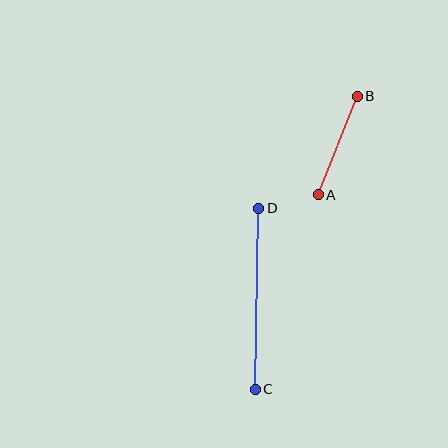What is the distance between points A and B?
The distance is approximately 106 pixels.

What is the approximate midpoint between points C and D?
The midpoint is at approximately (257, 299) pixels.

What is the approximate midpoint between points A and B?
The midpoint is at approximately (338, 146) pixels.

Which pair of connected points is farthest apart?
Points C and D are farthest apart.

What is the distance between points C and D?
The distance is approximately 181 pixels.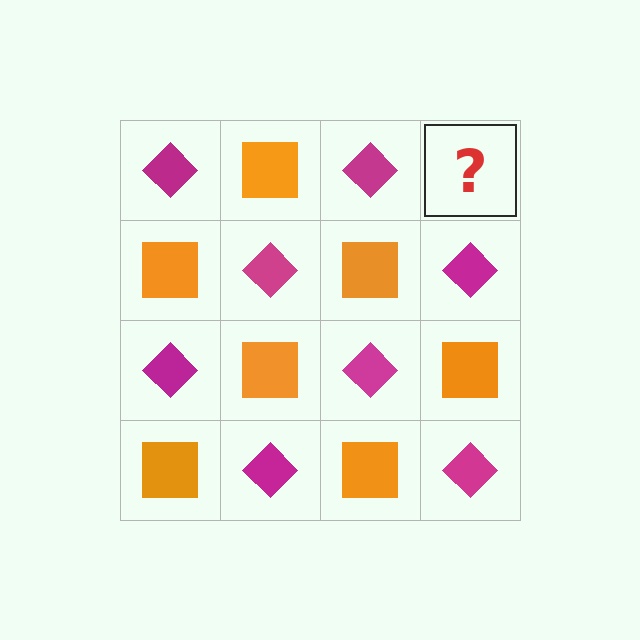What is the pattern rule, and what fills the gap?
The rule is that it alternates magenta diamond and orange square in a checkerboard pattern. The gap should be filled with an orange square.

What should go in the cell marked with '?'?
The missing cell should contain an orange square.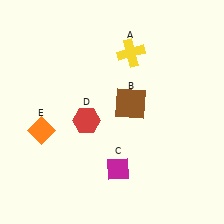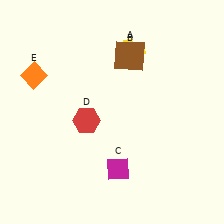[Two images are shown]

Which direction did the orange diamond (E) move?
The orange diamond (E) moved up.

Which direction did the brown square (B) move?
The brown square (B) moved up.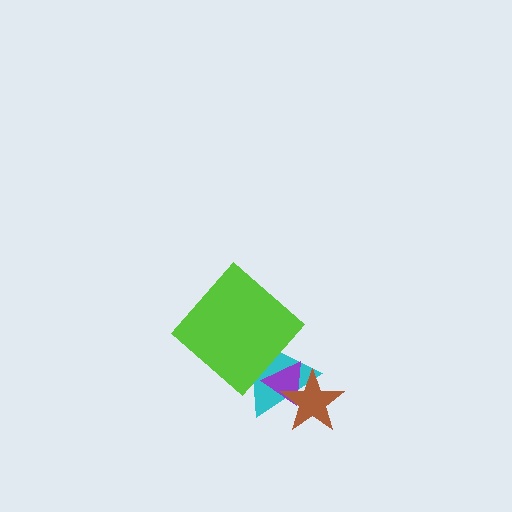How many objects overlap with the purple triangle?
2 objects overlap with the purple triangle.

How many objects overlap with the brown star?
2 objects overlap with the brown star.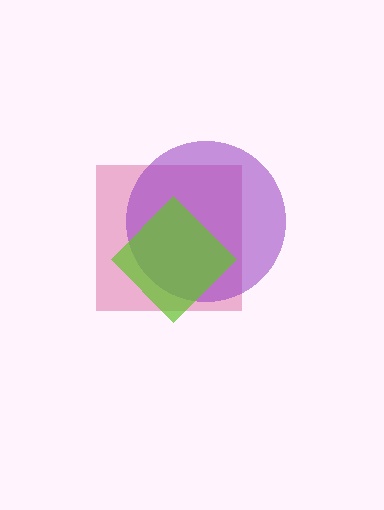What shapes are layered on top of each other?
The layered shapes are: a pink square, a purple circle, a lime diamond.